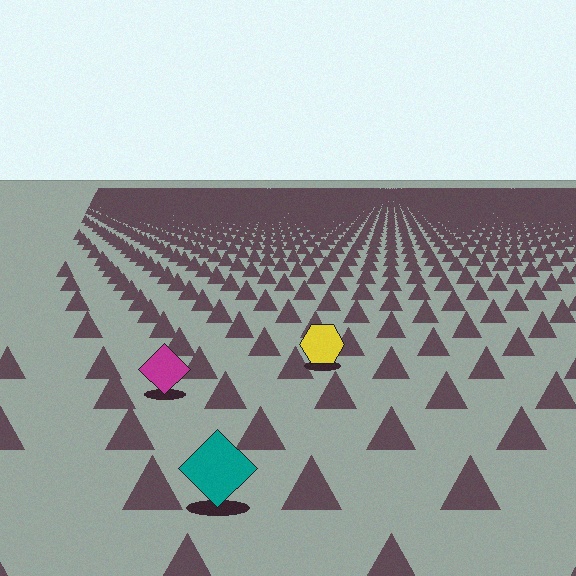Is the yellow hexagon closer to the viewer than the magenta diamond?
No. The magenta diamond is closer — you can tell from the texture gradient: the ground texture is coarser near it.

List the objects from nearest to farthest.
From nearest to farthest: the teal diamond, the magenta diamond, the yellow hexagon.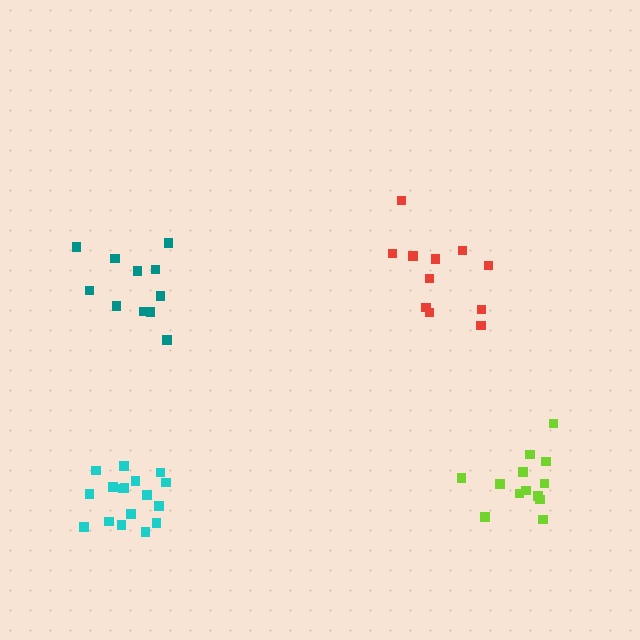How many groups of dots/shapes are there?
There are 4 groups.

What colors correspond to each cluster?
The clusters are colored: red, cyan, lime, teal.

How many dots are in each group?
Group 1: 11 dots, Group 2: 17 dots, Group 3: 13 dots, Group 4: 11 dots (52 total).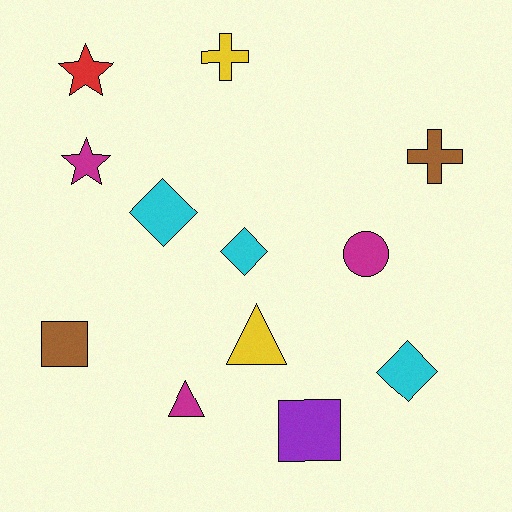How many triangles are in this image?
There are 2 triangles.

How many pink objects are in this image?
There are no pink objects.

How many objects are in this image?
There are 12 objects.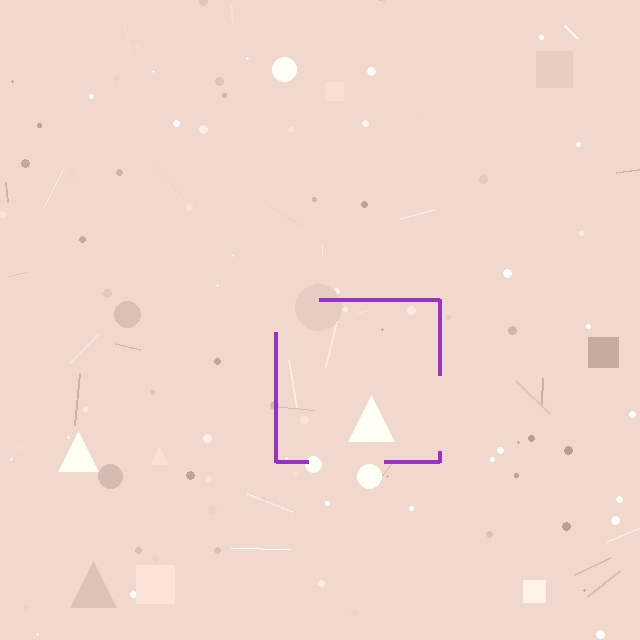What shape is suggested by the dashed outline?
The dashed outline suggests a square.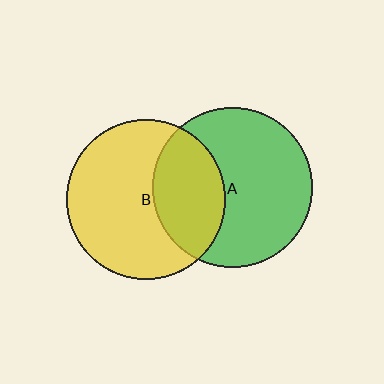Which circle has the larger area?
Circle A (green).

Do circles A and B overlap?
Yes.